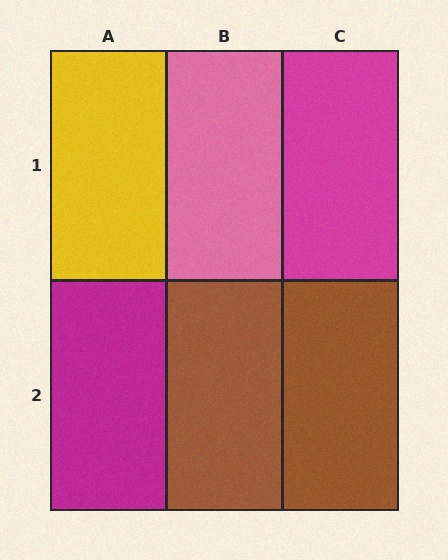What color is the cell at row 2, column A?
Magenta.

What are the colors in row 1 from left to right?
Yellow, pink, magenta.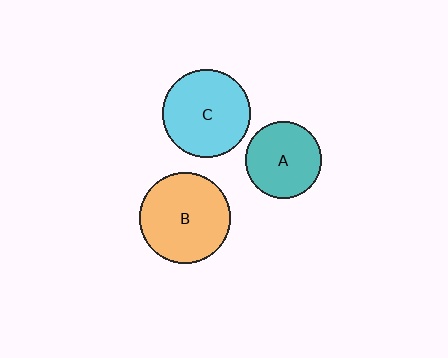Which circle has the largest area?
Circle B (orange).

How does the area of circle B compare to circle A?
Approximately 1.4 times.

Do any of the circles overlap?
No, none of the circles overlap.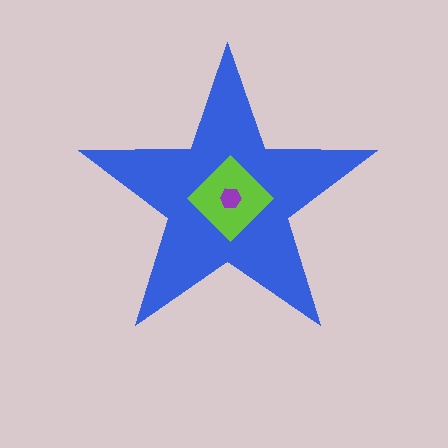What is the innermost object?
The purple hexagon.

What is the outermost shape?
The blue star.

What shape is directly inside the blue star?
The lime diamond.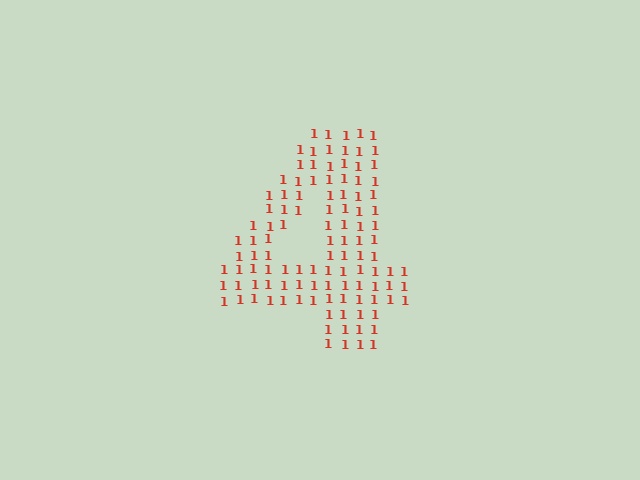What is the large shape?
The large shape is the digit 4.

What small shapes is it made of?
It is made of small digit 1's.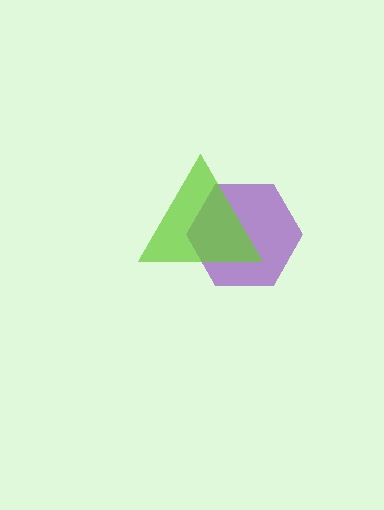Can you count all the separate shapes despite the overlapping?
Yes, there are 2 separate shapes.